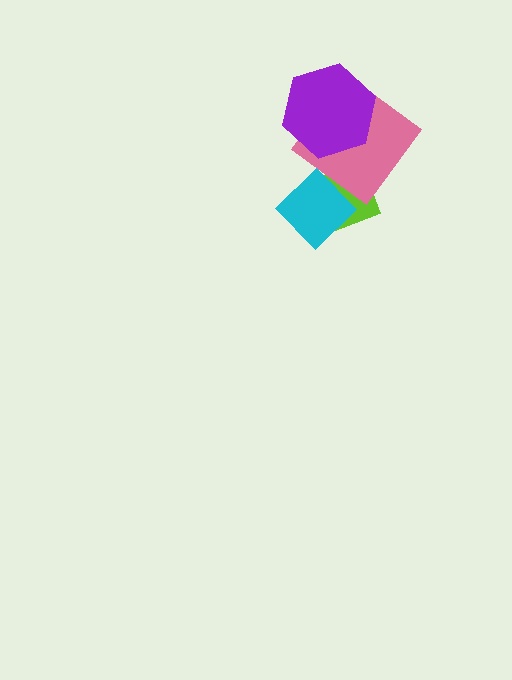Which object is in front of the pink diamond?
The purple hexagon is in front of the pink diamond.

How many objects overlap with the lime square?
2 objects overlap with the lime square.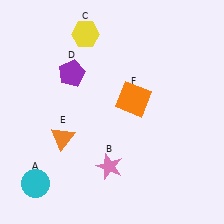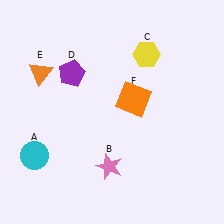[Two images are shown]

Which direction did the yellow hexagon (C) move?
The yellow hexagon (C) moved right.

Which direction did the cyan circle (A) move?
The cyan circle (A) moved up.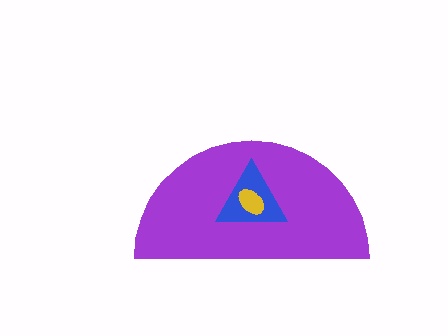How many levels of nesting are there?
3.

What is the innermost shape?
The yellow ellipse.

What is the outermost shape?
The purple semicircle.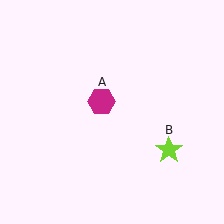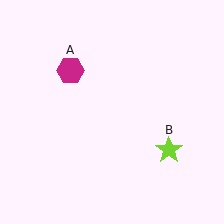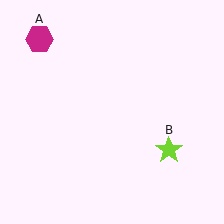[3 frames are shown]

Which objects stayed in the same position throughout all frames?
Lime star (object B) remained stationary.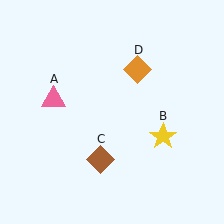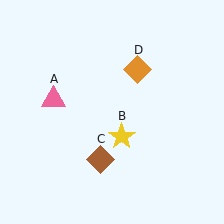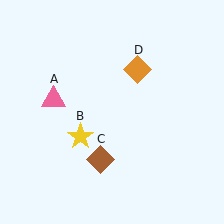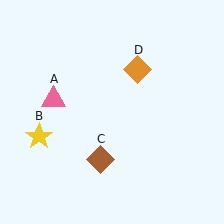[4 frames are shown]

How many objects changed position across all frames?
1 object changed position: yellow star (object B).